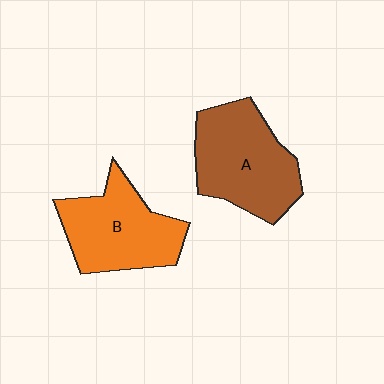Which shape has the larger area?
Shape A (brown).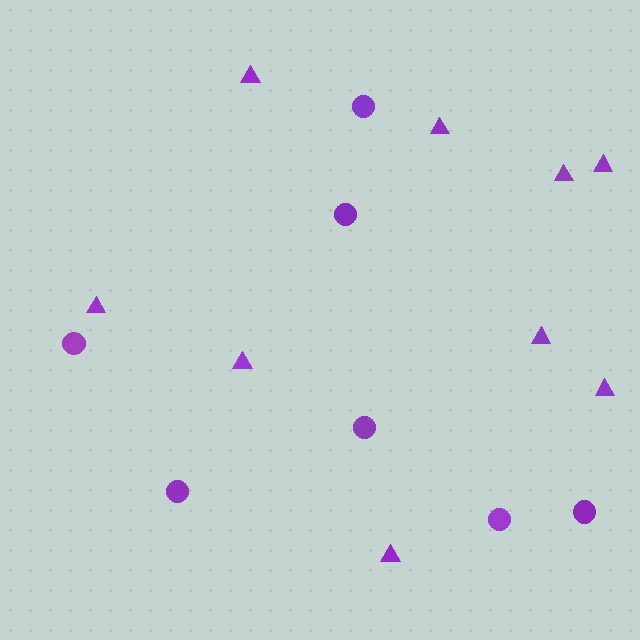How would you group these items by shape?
There are 2 groups: one group of circles (7) and one group of triangles (9).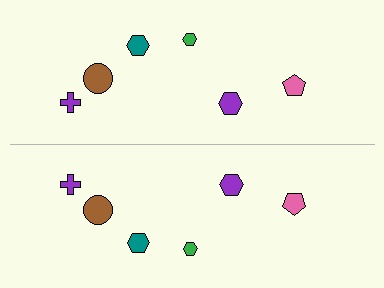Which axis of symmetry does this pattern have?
The pattern has a horizontal axis of symmetry running through the center of the image.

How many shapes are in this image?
There are 12 shapes in this image.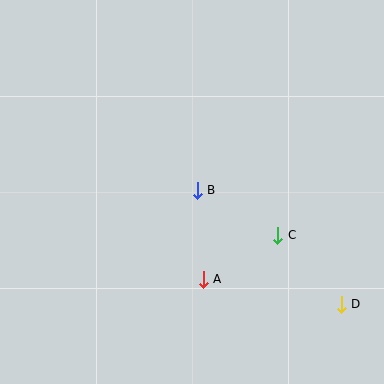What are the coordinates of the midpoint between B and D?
The midpoint between B and D is at (269, 247).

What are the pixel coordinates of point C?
Point C is at (278, 235).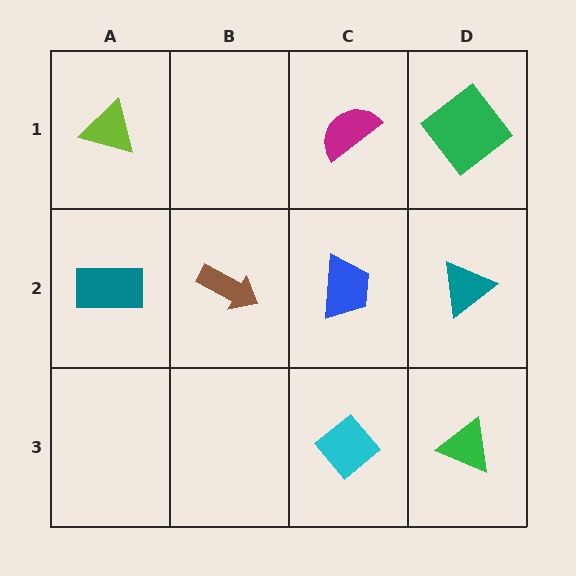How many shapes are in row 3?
2 shapes.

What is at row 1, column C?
A magenta semicircle.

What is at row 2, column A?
A teal rectangle.